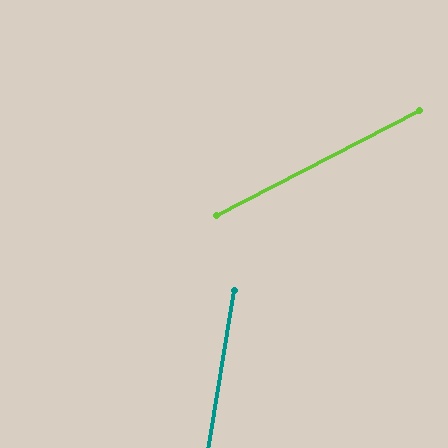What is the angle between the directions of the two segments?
Approximately 53 degrees.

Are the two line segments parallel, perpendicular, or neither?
Neither parallel nor perpendicular — they differ by about 53°.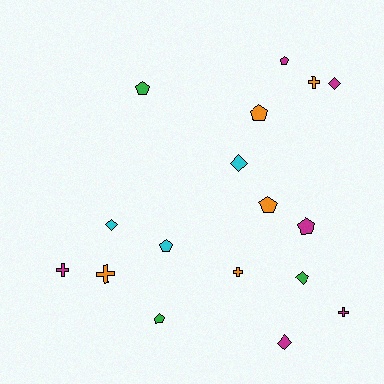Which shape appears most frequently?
Pentagon, with 7 objects.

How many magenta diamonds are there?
There are 2 magenta diamonds.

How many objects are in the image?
There are 17 objects.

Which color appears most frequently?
Magenta, with 6 objects.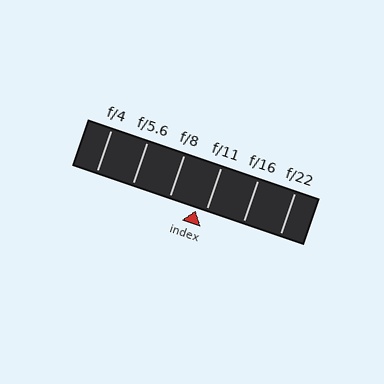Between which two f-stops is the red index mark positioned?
The index mark is between f/8 and f/11.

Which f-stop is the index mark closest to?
The index mark is closest to f/11.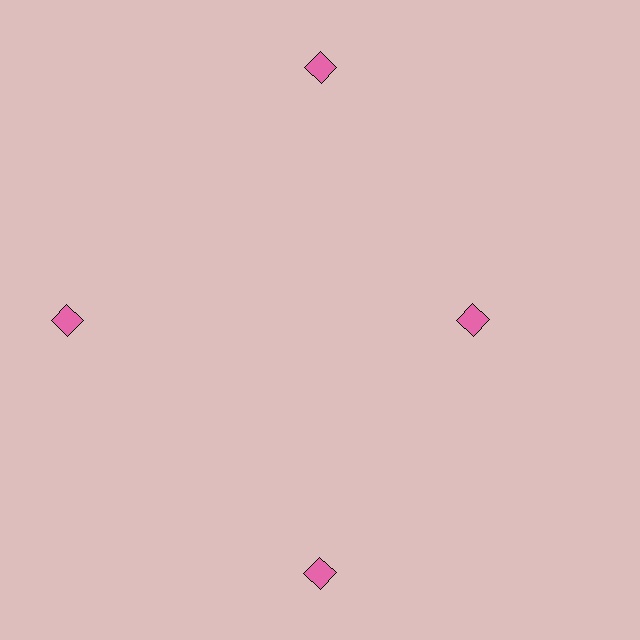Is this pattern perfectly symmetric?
No. The 4 pink diamonds are arranged in a ring, but one element near the 3 o'clock position is pulled inward toward the center, breaking the 4-fold rotational symmetry.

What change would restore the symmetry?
The symmetry would be restored by moving it outward, back onto the ring so that all 4 diamonds sit at equal angles and equal distance from the center.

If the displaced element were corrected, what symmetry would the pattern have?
It would have 4-fold rotational symmetry — the pattern would map onto itself every 90 degrees.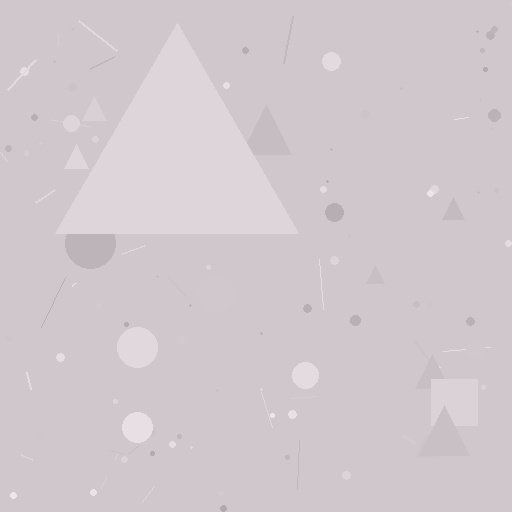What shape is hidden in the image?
A triangle is hidden in the image.